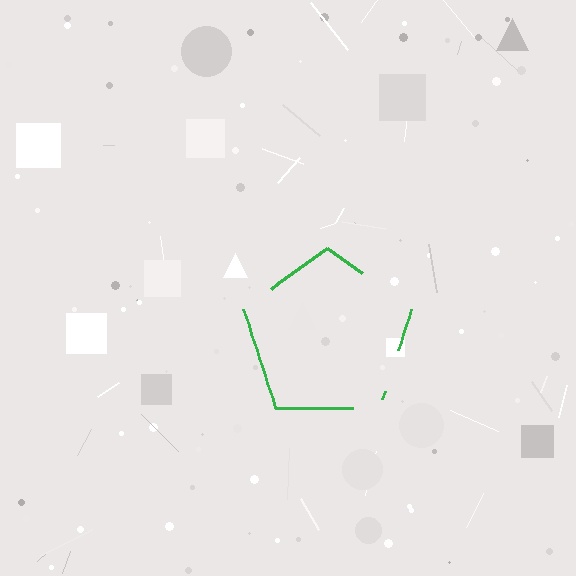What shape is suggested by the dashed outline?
The dashed outline suggests a pentagon.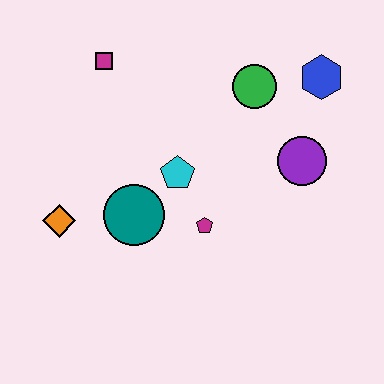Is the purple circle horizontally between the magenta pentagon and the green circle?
No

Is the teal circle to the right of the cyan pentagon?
No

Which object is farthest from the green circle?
The orange diamond is farthest from the green circle.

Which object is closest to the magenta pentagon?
The cyan pentagon is closest to the magenta pentagon.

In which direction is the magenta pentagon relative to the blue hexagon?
The magenta pentagon is below the blue hexagon.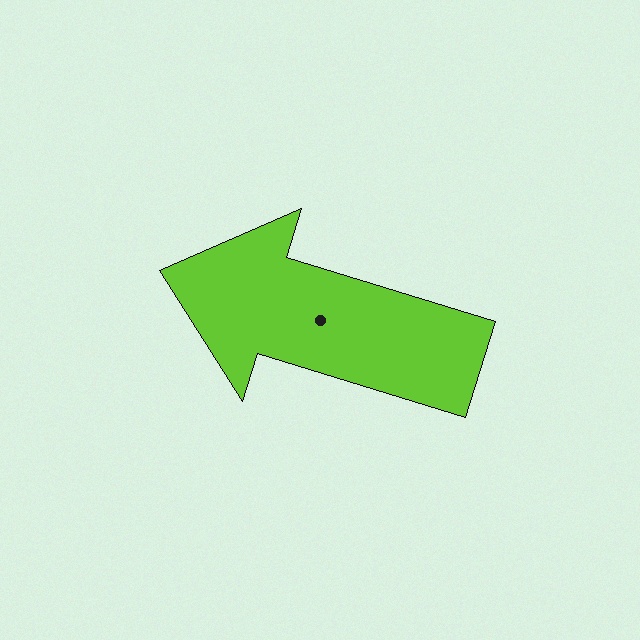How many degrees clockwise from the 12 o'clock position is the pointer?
Approximately 287 degrees.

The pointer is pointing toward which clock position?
Roughly 10 o'clock.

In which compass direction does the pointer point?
West.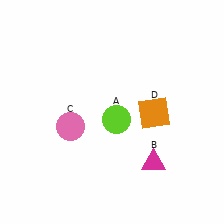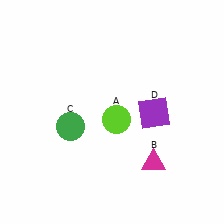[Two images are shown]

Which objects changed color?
C changed from pink to green. D changed from orange to purple.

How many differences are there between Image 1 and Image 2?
There are 2 differences between the two images.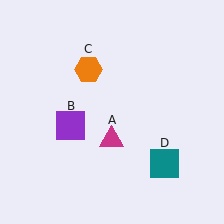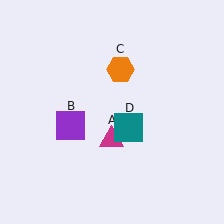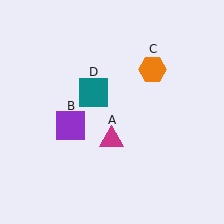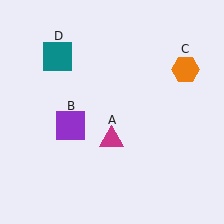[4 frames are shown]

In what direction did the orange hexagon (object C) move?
The orange hexagon (object C) moved right.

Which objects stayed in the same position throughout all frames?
Magenta triangle (object A) and purple square (object B) remained stationary.